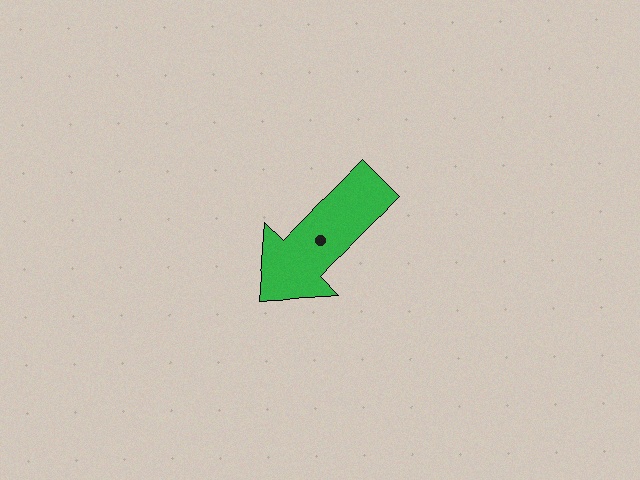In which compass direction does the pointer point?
Southwest.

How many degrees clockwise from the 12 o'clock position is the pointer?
Approximately 225 degrees.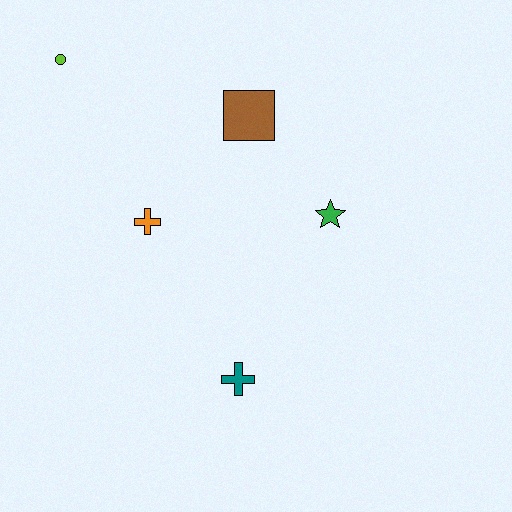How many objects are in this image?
There are 5 objects.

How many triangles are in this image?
There are no triangles.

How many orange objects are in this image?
There is 1 orange object.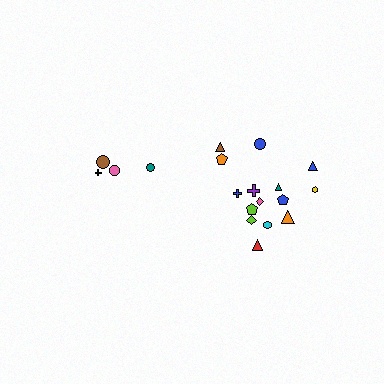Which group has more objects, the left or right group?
The right group.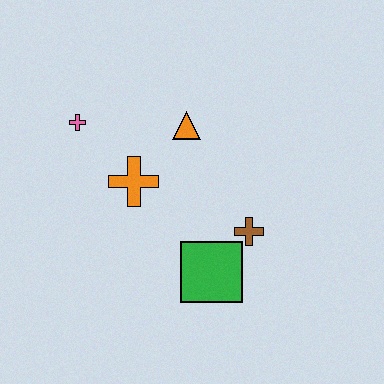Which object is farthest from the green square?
The pink cross is farthest from the green square.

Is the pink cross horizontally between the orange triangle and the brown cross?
No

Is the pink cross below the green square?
No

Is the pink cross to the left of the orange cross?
Yes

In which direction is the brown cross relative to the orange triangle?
The brown cross is below the orange triangle.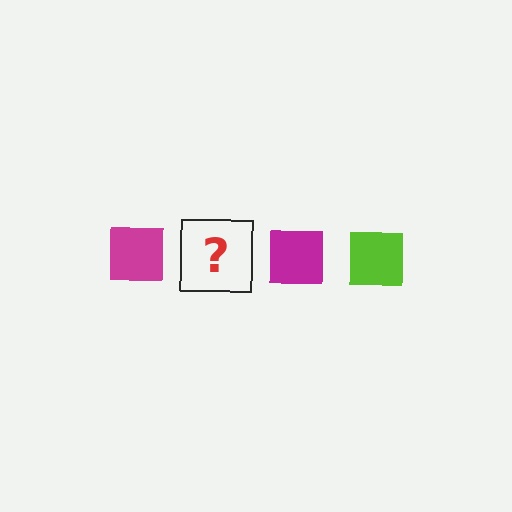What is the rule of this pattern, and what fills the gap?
The rule is that the pattern cycles through magenta, lime squares. The gap should be filled with a lime square.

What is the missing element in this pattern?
The missing element is a lime square.